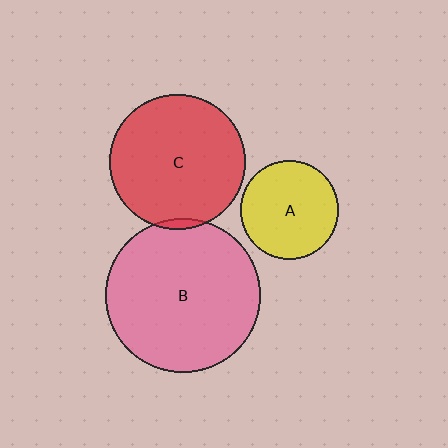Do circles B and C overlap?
Yes.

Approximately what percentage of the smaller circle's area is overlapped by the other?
Approximately 5%.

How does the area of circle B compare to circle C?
Approximately 1.3 times.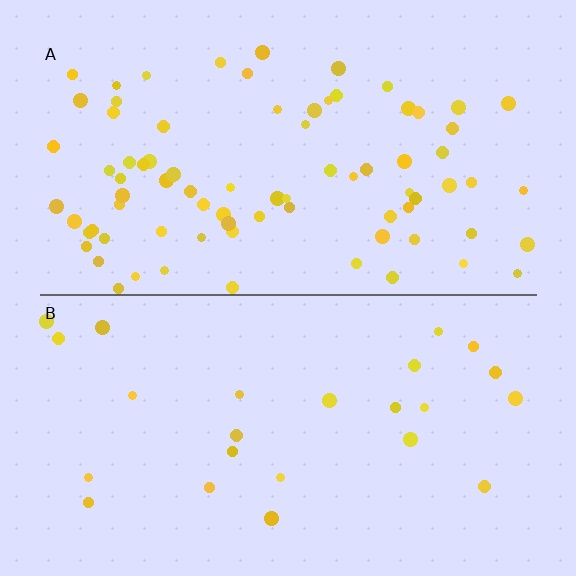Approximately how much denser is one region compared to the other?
Approximately 3.2× — region A over region B.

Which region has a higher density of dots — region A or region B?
A (the top).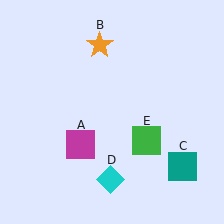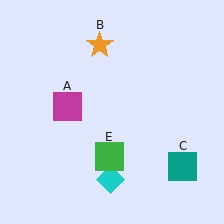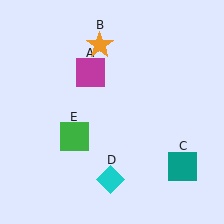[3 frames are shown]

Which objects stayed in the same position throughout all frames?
Orange star (object B) and teal square (object C) and cyan diamond (object D) remained stationary.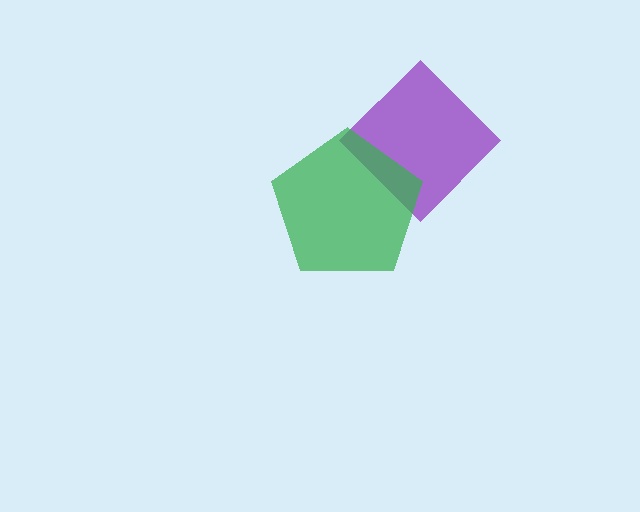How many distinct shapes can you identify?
There are 2 distinct shapes: a purple diamond, a green pentagon.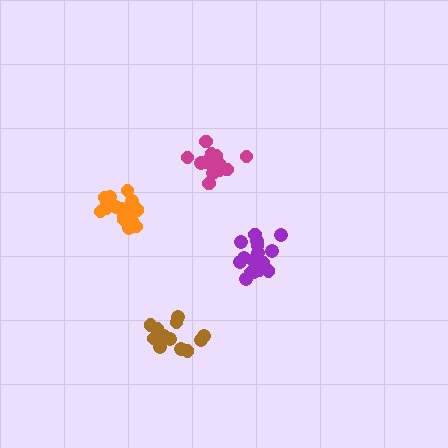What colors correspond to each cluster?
The clusters are colored: purple, brown, magenta, orange.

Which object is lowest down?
The brown cluster is bottommost.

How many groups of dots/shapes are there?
There are 4 groups.